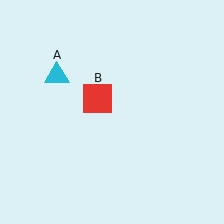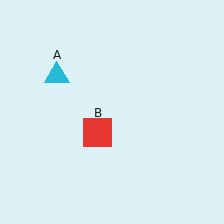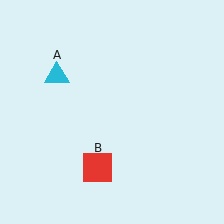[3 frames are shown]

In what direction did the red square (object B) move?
The red square (object B) moved down.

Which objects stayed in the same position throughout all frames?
Cyan triangle (object A) remained stationary.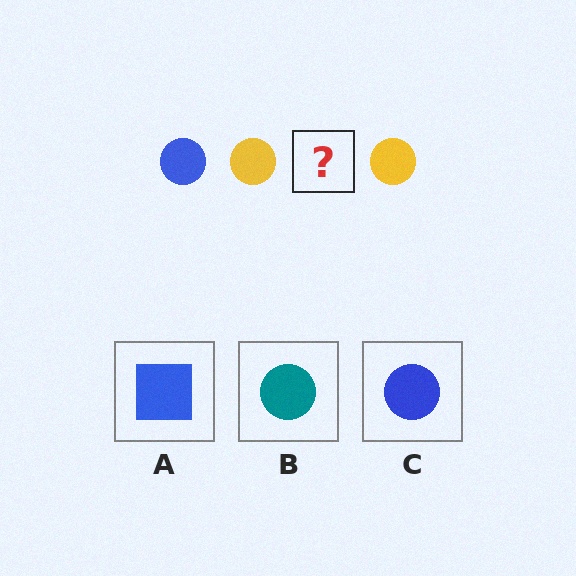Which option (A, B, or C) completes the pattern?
C.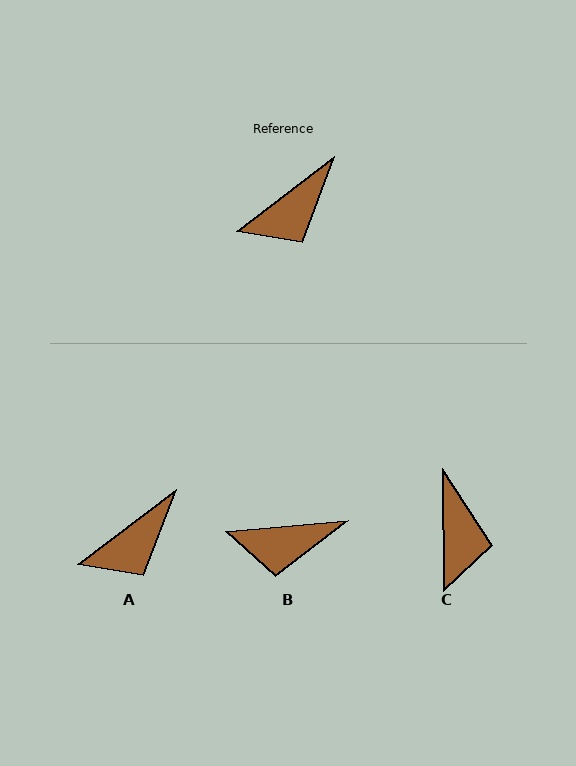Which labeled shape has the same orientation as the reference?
A.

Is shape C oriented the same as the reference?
No, it is off by about 53 degrees.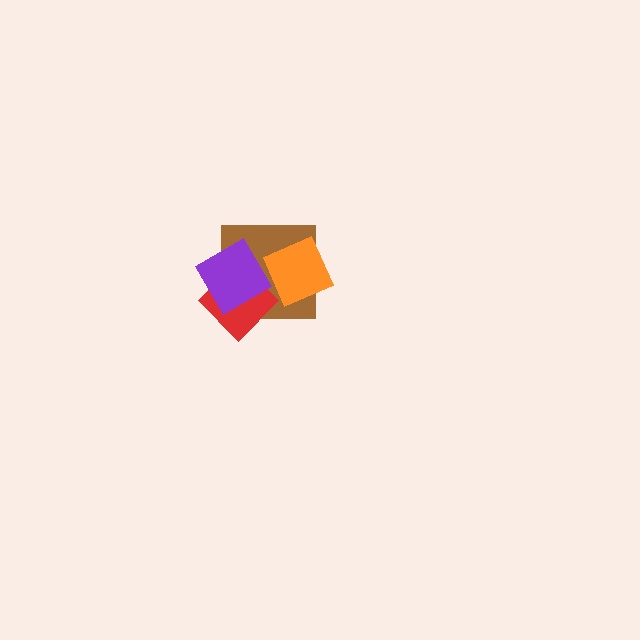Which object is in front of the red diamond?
The purple square is in front of the red diamond.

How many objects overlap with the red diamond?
2 objects overlap with the red diamond.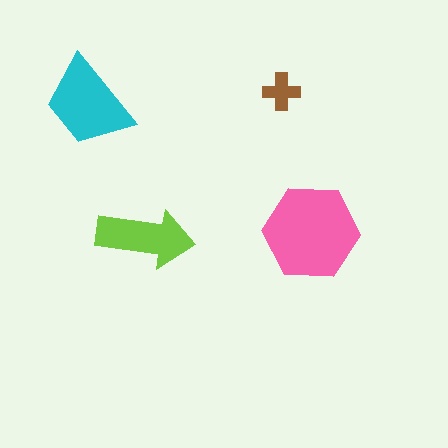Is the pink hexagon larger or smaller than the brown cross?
Larger.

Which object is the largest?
The pink hexagon.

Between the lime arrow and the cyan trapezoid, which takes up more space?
The cyan trapezoid.